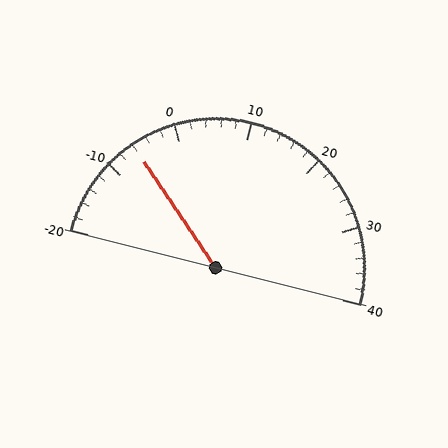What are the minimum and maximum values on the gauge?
The gauge ranges from -20 to 40.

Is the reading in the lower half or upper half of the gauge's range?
The reading is in the lower half of the range (-20 to 40).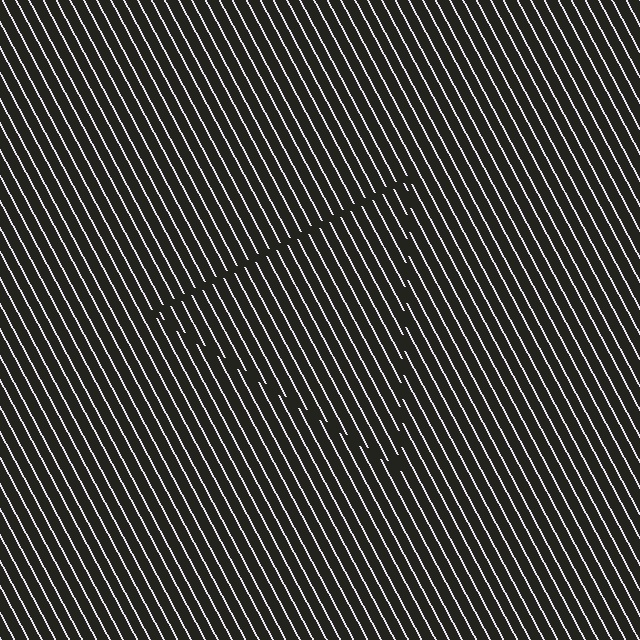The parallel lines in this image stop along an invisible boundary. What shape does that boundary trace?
An illusory triangle. The interior of the shape contains the same grating, shifted by half a period — the contour is defined by the phase discontinuity where line-ends from the inner and outer gratings abut.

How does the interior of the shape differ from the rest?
The interior of the shape contains the same grating, shifted by half a period — the contour is defined by the phase discontinuity where line-ends from the inner and outer gratings abut.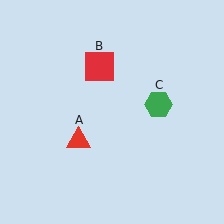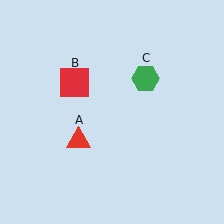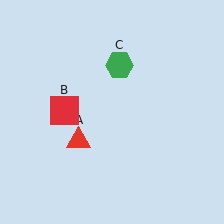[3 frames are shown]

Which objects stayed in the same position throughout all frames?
Red triangle (object A) remained stationary.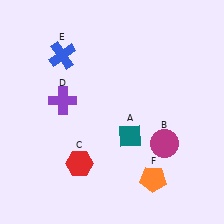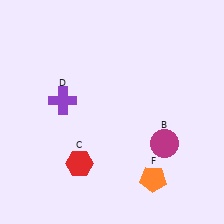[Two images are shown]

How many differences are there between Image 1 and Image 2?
There are 2 differences between the two images.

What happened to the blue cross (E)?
The blue cross (E) was removed in Image 2. It was in the top-left area of Image 1.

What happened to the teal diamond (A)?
The teal diamond (A) was removed in Image 2. It was in the bottom-right area of Image 1.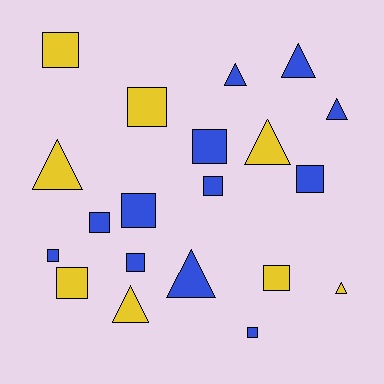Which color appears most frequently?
Blue, with 12 objects.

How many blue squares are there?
There are 8 blue squares.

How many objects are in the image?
There are 20 objects.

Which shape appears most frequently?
Square, with 12 objects.